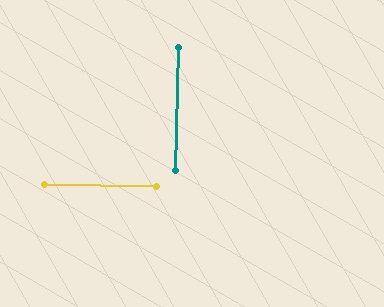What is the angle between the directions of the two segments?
Approximately 90 degrees.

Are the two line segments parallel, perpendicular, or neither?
Perpendicular — they meet at approximately 90°.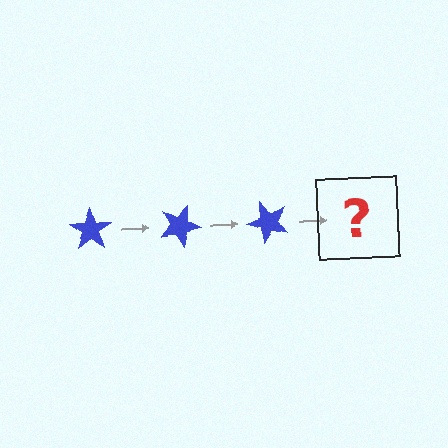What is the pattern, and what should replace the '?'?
The pattern is that the star rotates 25 degrees each step. The '?' should be a blue star rotated 75 degrees.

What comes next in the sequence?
The next element should be a blue star rotated 75 degrees.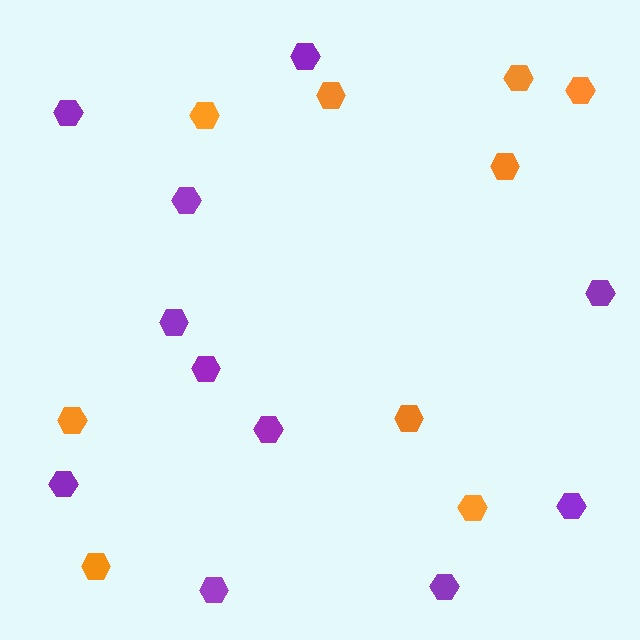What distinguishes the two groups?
There are 2 groups: one group of purple hexagons (11) and one group of orange hexagons (9).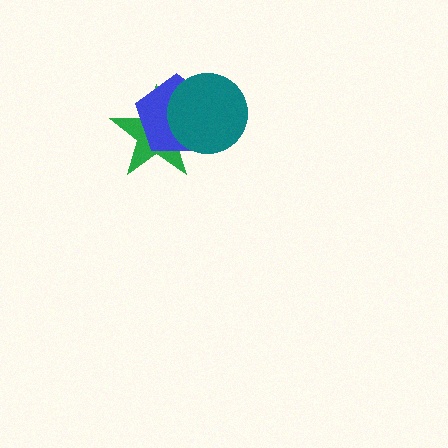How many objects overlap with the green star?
2 objects overlap with the green star.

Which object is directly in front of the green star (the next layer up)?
The blue pentagon is directly in front of the green star.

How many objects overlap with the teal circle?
2 objects overlap with the teal circle.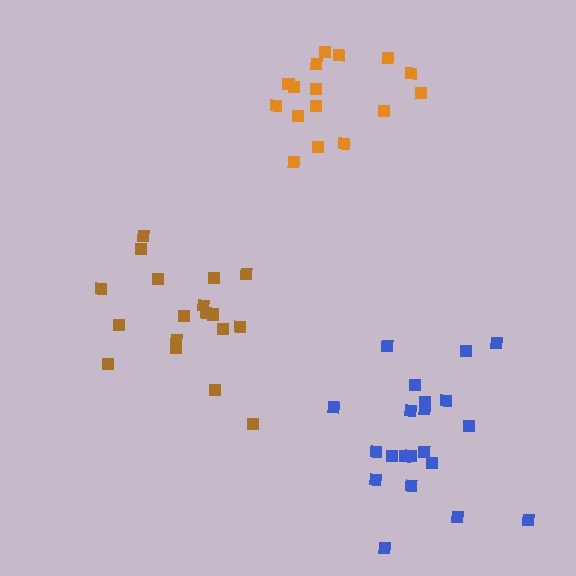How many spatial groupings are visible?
There are 3 spatial groupings.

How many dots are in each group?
Group 1: 21 dots, Group 2: 18 dots, Group 3: 16 dots (55 total).